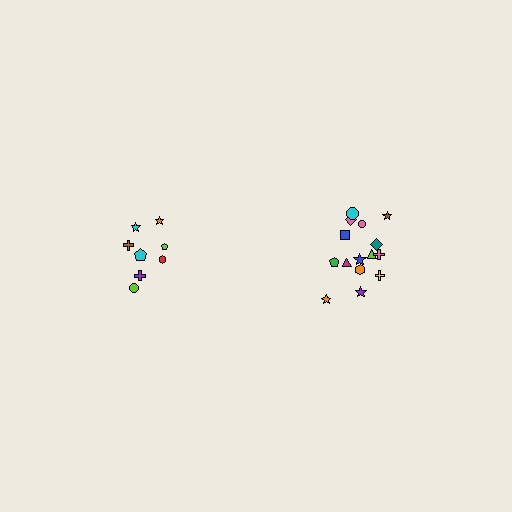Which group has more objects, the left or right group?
The right group.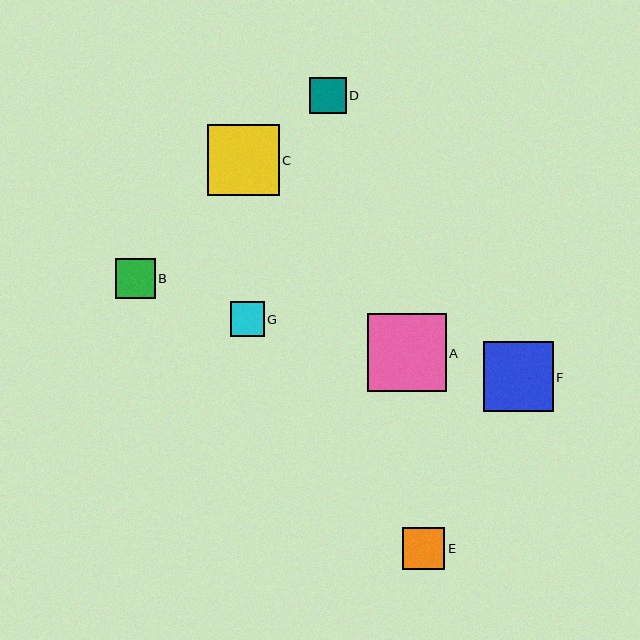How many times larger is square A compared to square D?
Square A is approximately 2.2 times the size of square D.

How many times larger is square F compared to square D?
Square F is approximately 1.9 times the size of square D.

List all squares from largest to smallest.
From largest to smallest: A, C, F, E, B, D, G.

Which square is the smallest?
Square G is the smallest with a size of approximately 34 pixels.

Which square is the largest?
Square A is the largest with a size of approximately 78 pixels.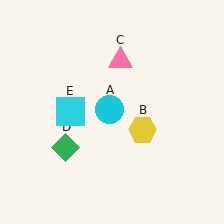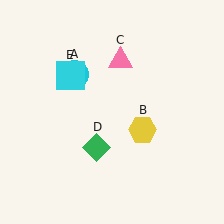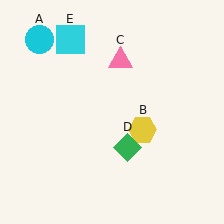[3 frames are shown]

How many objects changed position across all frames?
3 objects changed position: cyan circle (object A), green diamond (object D), cyan square (object E).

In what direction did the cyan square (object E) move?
The cyan square (object E) moved up.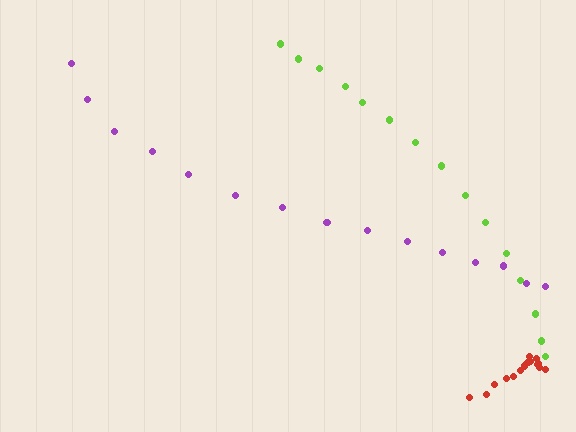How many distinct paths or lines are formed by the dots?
There are 3 distinct paths.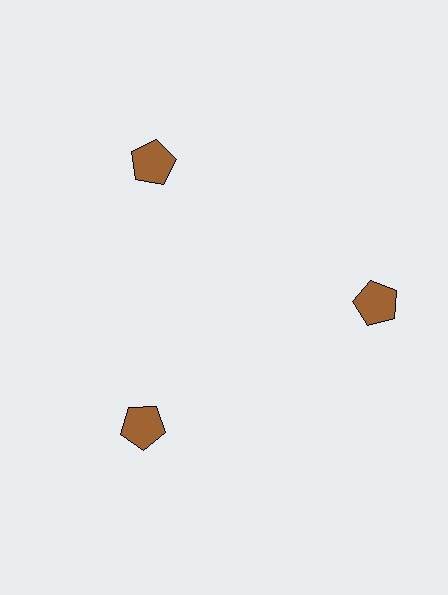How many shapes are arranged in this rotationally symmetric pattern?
There are 3 shapes, arranged in 3 groups of 1.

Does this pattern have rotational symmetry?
Yes, this pattern has 3-fold rotational symmetry. It looks the same after rotating 120 degrees around the center.